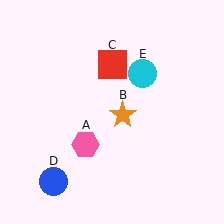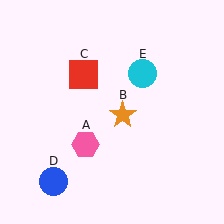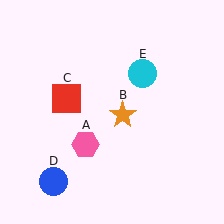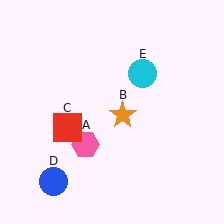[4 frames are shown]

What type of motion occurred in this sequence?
The red square (object C) rotated counterclockwise around the center of the scene.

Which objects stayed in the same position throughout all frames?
Pink hexagon (object A) and orange star (object B) and blue circle (object D) and cyan circle (object E) remained stationary.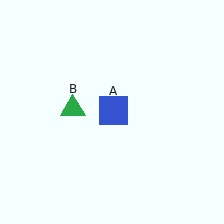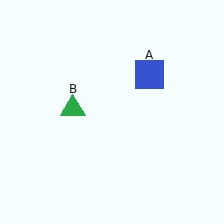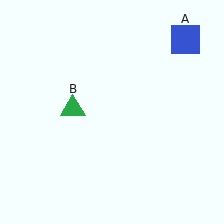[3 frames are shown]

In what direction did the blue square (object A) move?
The blue square (object A) moved up and to the right.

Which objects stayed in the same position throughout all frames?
Green triangle (object B) remained stationary.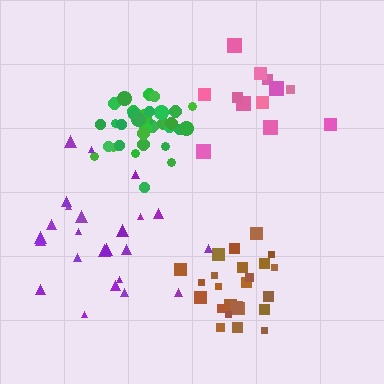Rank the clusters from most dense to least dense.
green, brown, pink, purple.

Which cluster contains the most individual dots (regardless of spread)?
Green (33).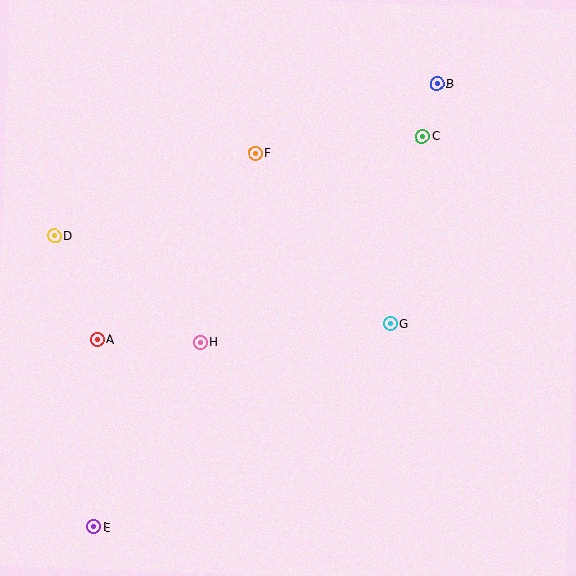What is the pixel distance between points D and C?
The distance between D and C is 381 pixels.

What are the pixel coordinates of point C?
Point C is at (422, 136).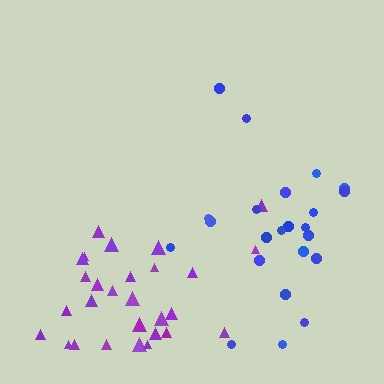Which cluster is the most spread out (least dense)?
Blue.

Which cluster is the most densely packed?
Purple.